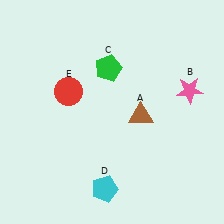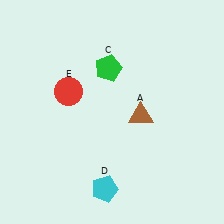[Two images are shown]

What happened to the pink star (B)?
The pink star (B) was removed in Image 2. It was in the top-right area of Image 1.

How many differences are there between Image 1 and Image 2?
There is 1 difference between the two images.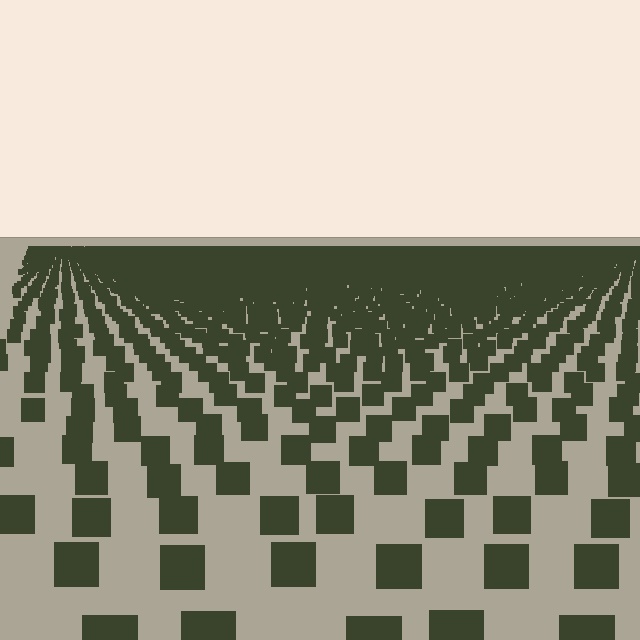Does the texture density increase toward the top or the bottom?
Density increases toward the top.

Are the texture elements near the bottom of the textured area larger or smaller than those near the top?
Larger. Near the bottom, elements are closer to the viewer and appear at a bigger on-screen size.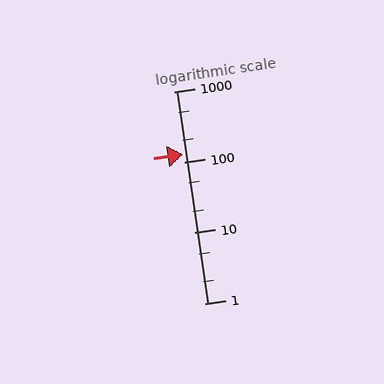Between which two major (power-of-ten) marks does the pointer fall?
The pointer is between 100 and 1000.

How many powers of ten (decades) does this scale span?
The scale spans 3 decades, from 1 to 1000.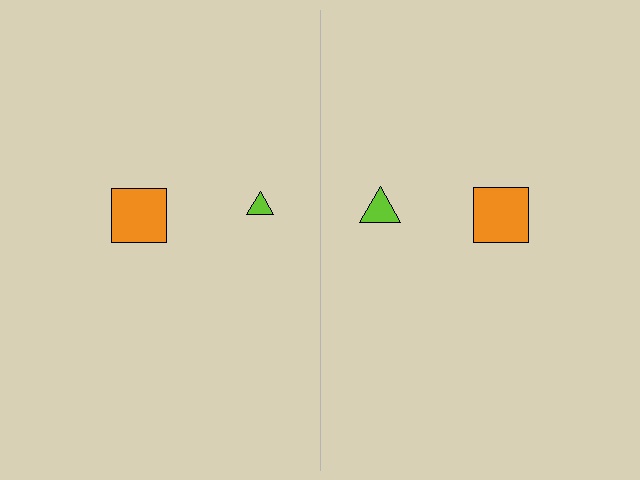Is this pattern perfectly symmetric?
No, the pattern is not perfectly symmetric. The lime triangle on the right side has a different size than its mirror counterpart.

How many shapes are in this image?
There are 4 shapes in this image.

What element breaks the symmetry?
The lime triangle on the right side has a different size than its mirror counterpart.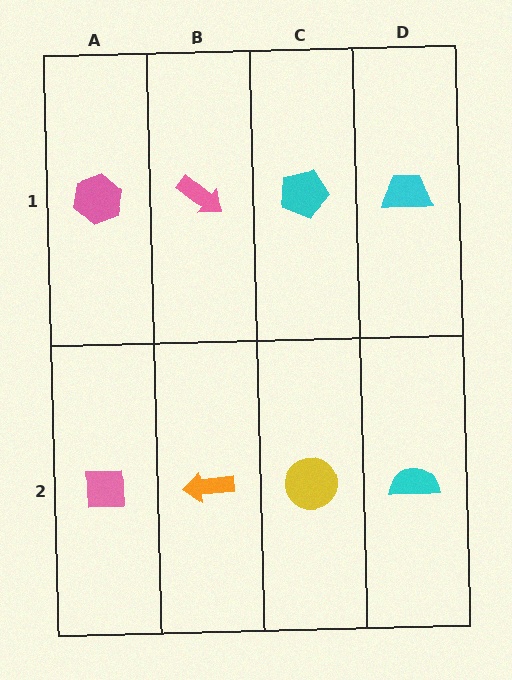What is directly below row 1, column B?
An orange arrow.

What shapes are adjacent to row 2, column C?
A cyan pentagon (row 1, column C), an orange arrow (row 2, column B), a cyan semicircle (row 2, column D).